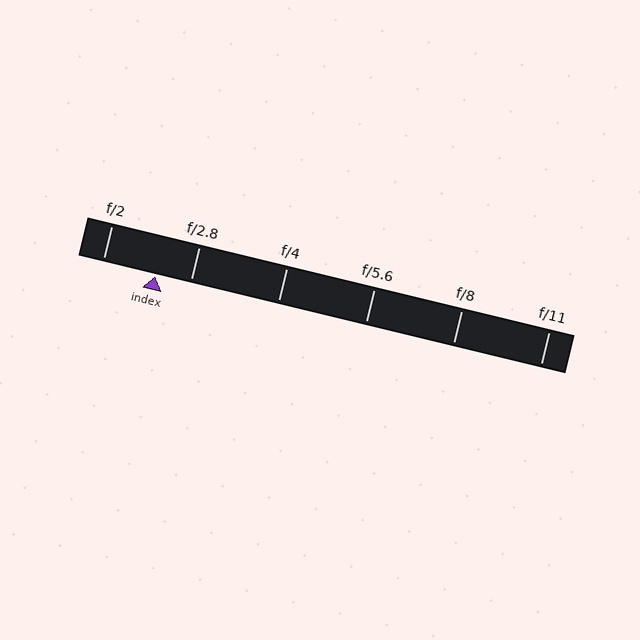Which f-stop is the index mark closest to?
The index mark is closest to f/2.8.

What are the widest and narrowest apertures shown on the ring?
The widest aperture shown is f/2 and the narrowest is f/11.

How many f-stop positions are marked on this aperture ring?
There are 6 f-stop positions marked.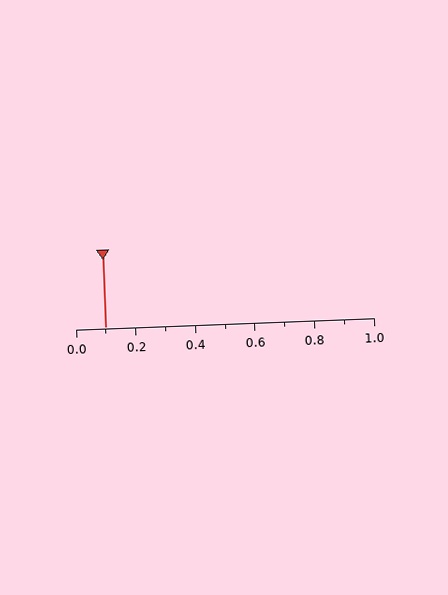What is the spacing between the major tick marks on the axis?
The major ticks are spaced 0.2 apart.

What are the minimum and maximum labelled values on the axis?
The axis runs from 0.0 to 1.0.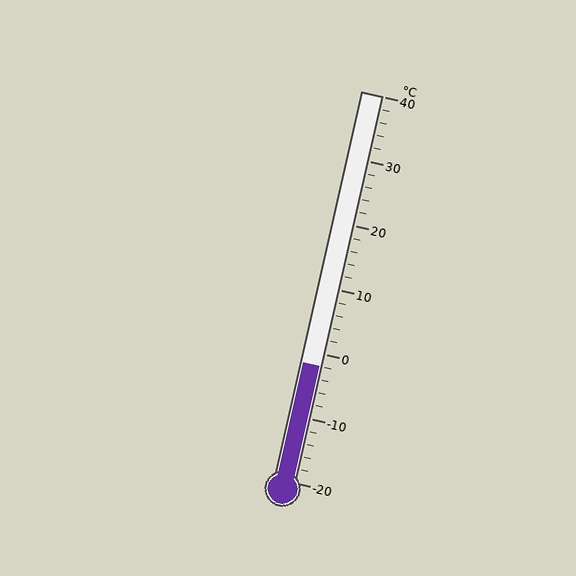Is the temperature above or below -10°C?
The temperature is above -10°C.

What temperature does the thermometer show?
The thermometer shows approximately -2°C.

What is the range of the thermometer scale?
The thermometer scale ranges from -20°C to 40°C.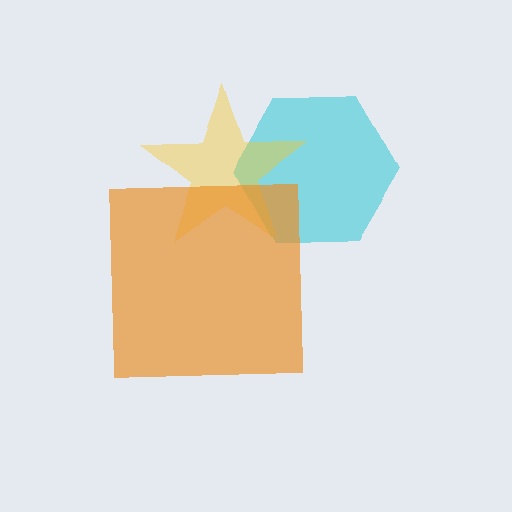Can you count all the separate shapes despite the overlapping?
Yes, there are 3 separate shapes.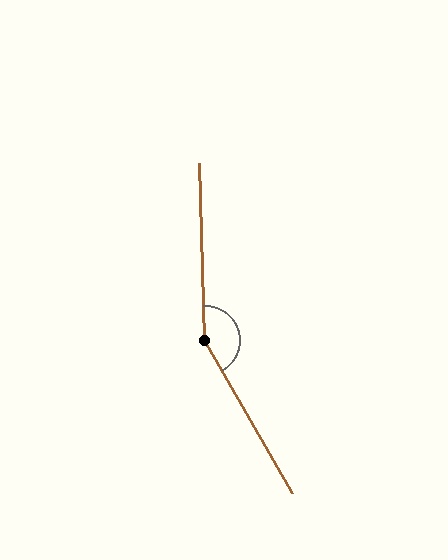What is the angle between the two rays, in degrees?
Approximately 152 degrees.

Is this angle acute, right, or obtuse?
It is obtuse.